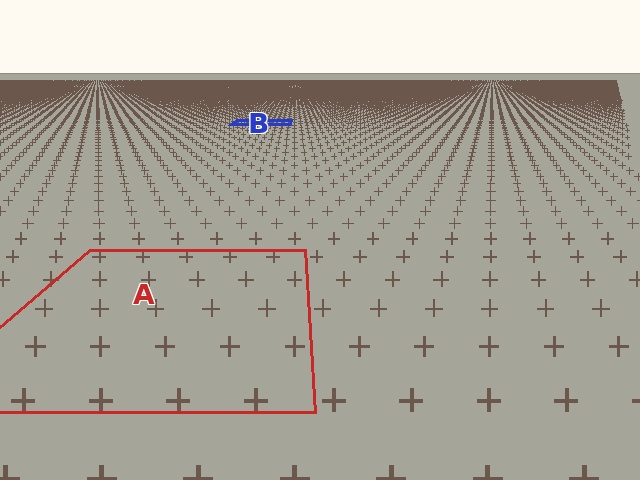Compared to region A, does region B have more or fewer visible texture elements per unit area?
Region B has more texture elements per unit area — they are packed more densely because it is farther away.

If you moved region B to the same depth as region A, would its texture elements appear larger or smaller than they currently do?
They would appear larger. At a closer depth, the same texture elements are projected at a bigger on-screen size.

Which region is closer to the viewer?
Region A is closer. The texture elements there are larger and more spread out.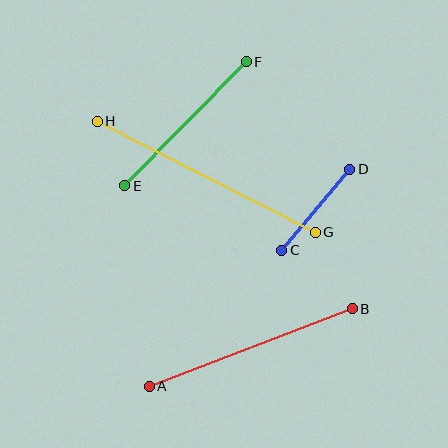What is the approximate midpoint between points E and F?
The midpoint is at approximately (185, 124) pixels.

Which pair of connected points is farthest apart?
Points G and H are farthest apart.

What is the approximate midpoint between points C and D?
The midpoint is at approximately (316, 210) pixels.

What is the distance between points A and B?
The distance is approximately 217 pixels.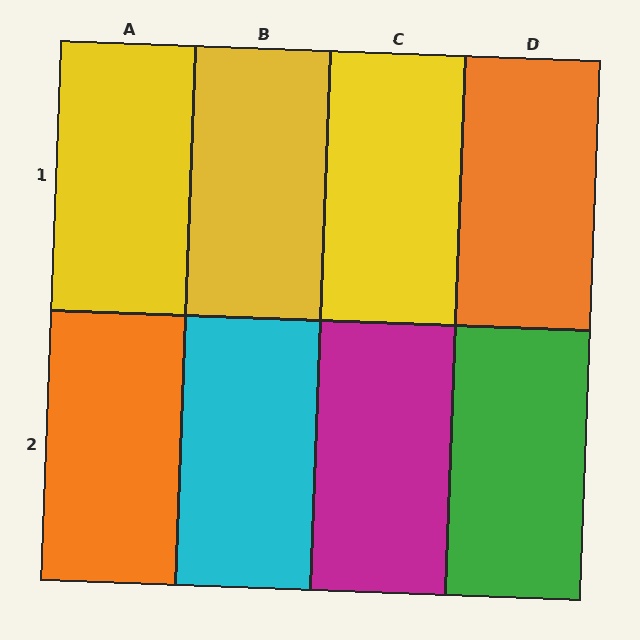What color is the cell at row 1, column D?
Orange.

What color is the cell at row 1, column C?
Yellow.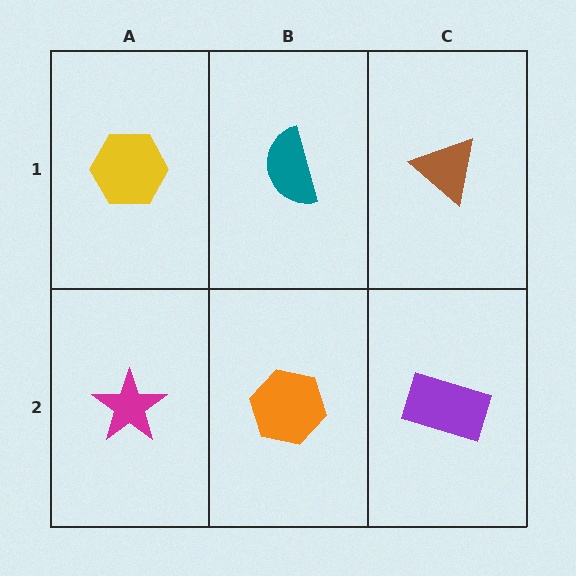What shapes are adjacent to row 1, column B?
An orange hexagon (row 2, column B), a yellow hexagon (row 1, column A), a brown triangle (row 1, column C).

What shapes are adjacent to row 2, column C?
A brown triangle (row 1, column C), an orange hexagon (row 2, column B).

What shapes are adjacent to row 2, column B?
A teal semicircle (row 1, column B), a magenta star (row 2, column A), a purple rectangle (row 2, column C).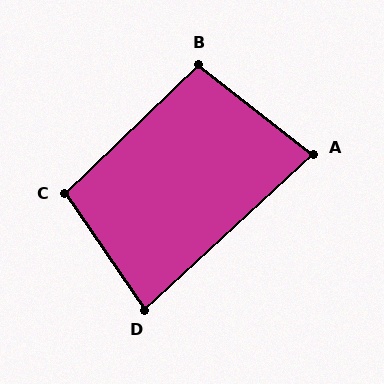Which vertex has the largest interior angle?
C, at approximately 100 degrees.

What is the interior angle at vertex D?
Approximately 82 degrees (acute).